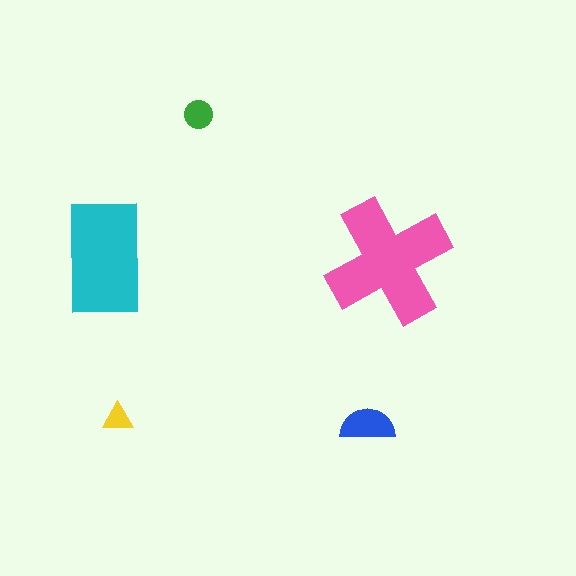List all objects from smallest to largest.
The yellow triangle, the green circle, the blue semicircle, the cyan rectangle, the pink cross.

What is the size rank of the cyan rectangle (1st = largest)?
2nd.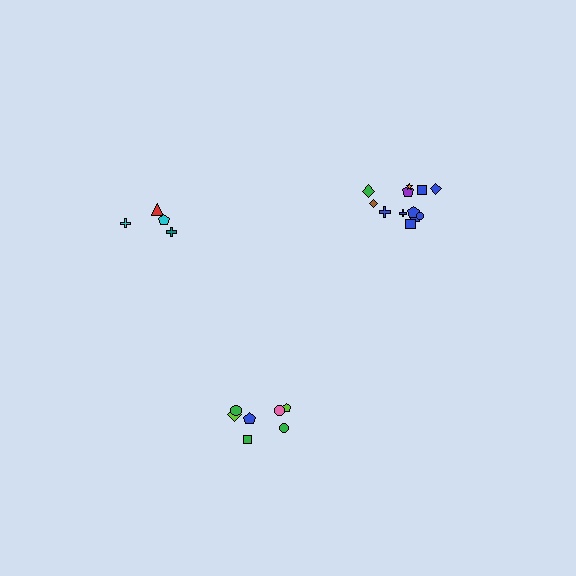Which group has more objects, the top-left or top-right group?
The top-right group.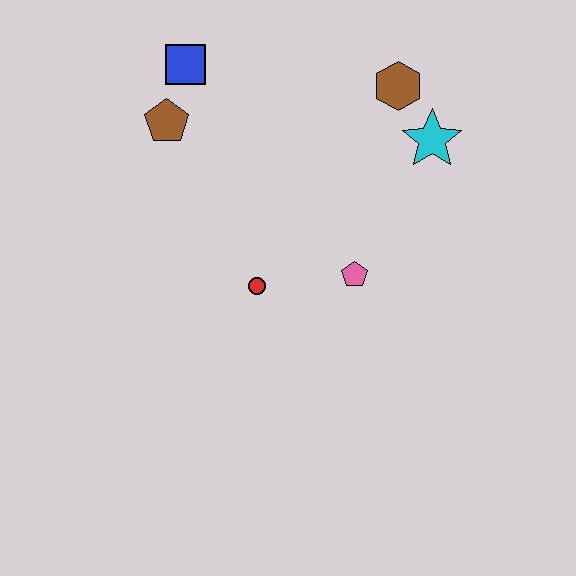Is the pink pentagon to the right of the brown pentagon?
Yes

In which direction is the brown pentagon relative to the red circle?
The brown pentagon is above the red circle.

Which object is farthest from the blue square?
The pink pentagon is farthest from the blue square.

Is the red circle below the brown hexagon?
Yes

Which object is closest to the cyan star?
The brown hexagon is closest to the cyan star.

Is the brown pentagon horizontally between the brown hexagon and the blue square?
No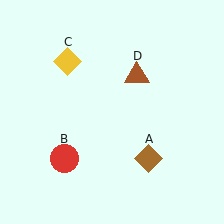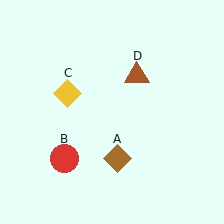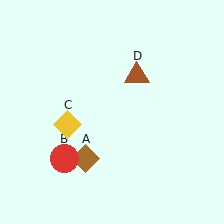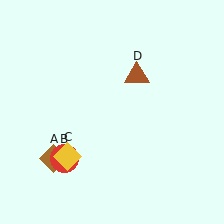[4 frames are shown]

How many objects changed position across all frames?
2 objects changed position: brown diamond (object A), yellow diamond (object C).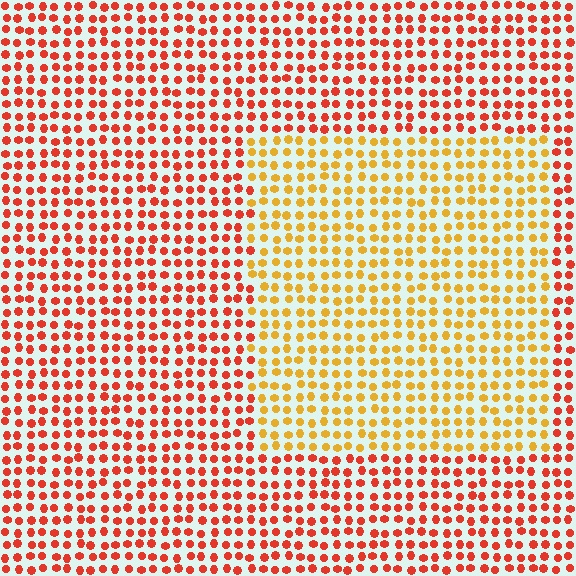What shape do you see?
I see a rectangle.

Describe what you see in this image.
The image is filled with small red elements in a uniform arrangement. A rectangle-shaped region is visible where the elements are tinted to a slightly different hue, forming a subtle color boundary.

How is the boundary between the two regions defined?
The boundary is defined purely by a slight shift in hue (about 38 degrees). Spacing, size, and orientation are identical on both sides.